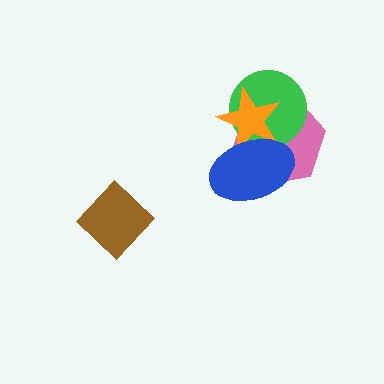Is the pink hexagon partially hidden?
Yes, it is partially covered by another shape.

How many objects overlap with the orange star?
3 objects overlap with the orange star.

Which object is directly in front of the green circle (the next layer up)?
The orange star is directly in front of the green circle.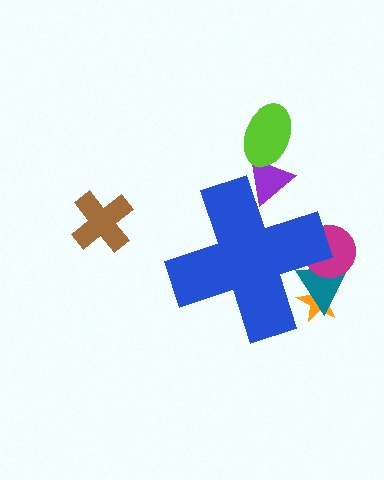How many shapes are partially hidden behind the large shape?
4 shapes are partially hidden.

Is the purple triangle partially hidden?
Yes, the purple triangle is partially hidden behind the blue cross.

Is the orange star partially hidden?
Yes, the orange star is partially hidden behind the blue cross.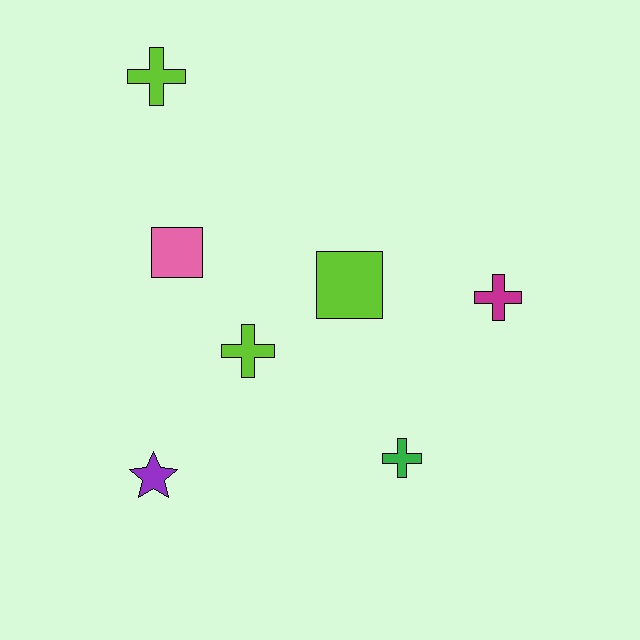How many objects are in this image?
There are 7 objects.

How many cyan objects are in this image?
There are no cyan objects.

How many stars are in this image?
There is 1 star.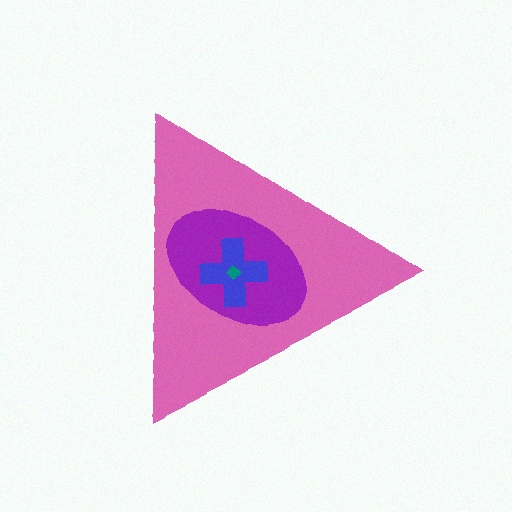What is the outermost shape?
The pink triangle.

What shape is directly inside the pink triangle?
The purple ellipse.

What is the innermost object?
The teal diamond.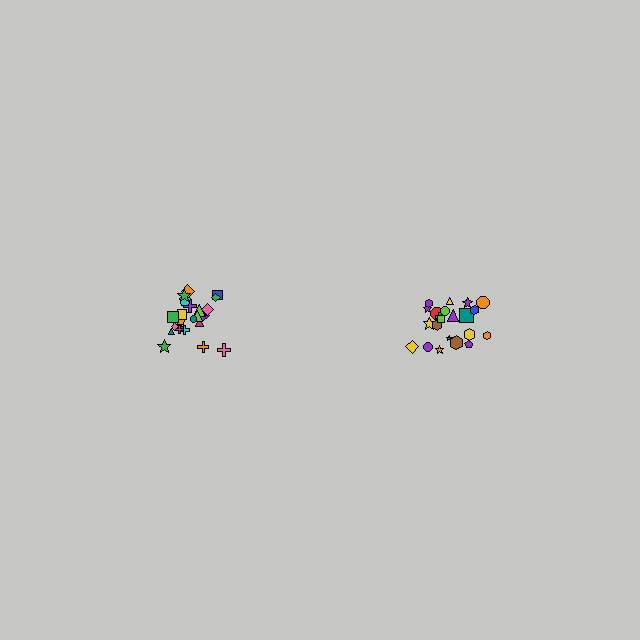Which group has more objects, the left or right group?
The left group.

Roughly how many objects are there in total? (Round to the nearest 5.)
Roughly 45 objects in total.